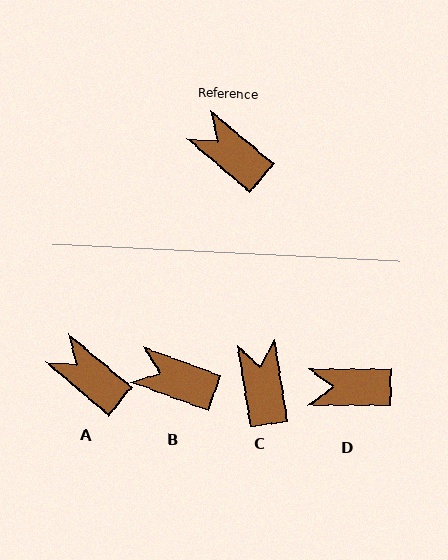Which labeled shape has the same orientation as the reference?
A.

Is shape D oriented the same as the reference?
No, it is off by about 40 degrees.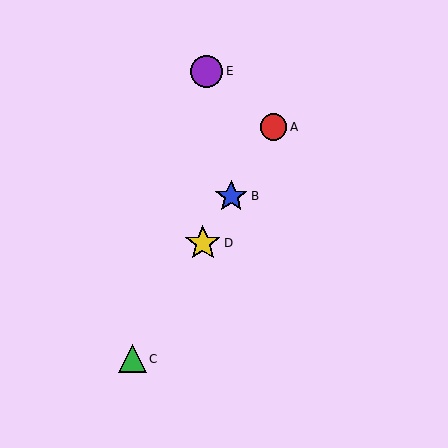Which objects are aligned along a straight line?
Objects A, B, C, D are aligned along a straight line.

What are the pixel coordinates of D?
Object D is at (203, 243).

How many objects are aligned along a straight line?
4 objects (A, B, C, D) are aligned along a straight line.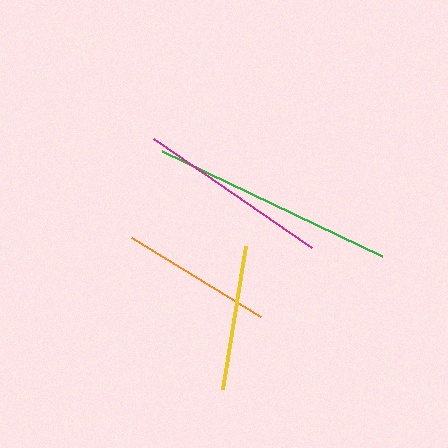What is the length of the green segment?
The green segment is approximately 243 pixels long.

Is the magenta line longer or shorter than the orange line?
The magenta line is longer than the orange line.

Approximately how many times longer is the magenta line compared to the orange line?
The magenta line is approximately 1.3 times the length of the orange line.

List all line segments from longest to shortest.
From longest to shortest: green, magenta, orange, yellow.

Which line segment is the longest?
The green line is the longest at approximately 243 pixels.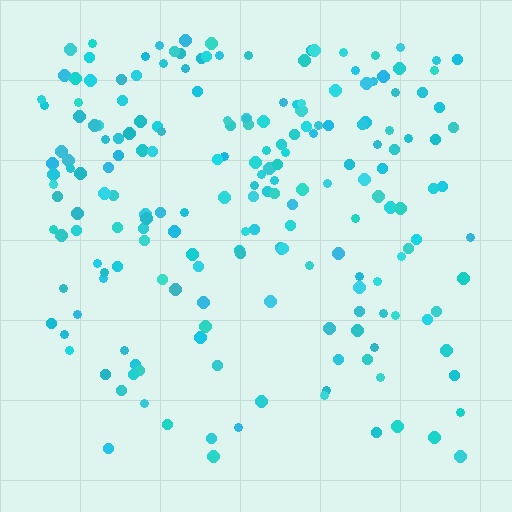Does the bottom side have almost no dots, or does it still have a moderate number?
Still a moderate number, just noticeably fewer than the top.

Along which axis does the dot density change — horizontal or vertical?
Vertical.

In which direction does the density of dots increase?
From bottom to top, with the top side densest.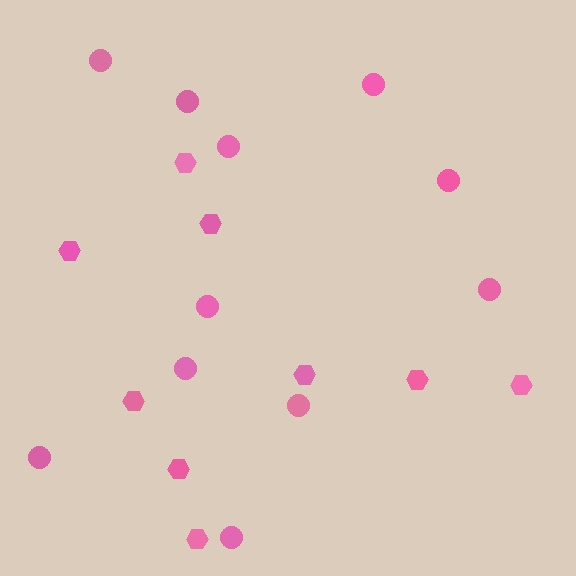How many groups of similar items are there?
There are 2 groups: one group of hexagons (9) and one group of circles (11).